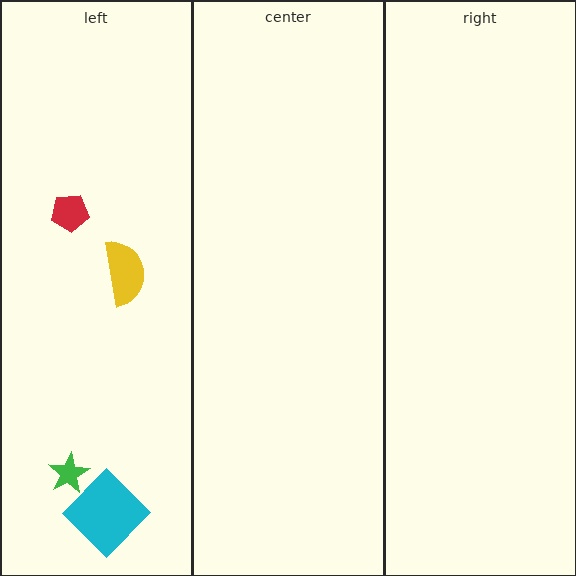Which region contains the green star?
The left region.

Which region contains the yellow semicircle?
The left region.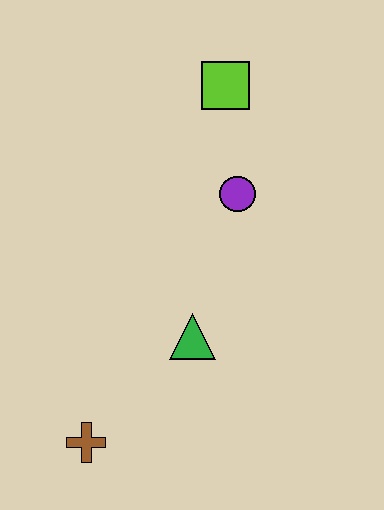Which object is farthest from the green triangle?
The lime square is farthest from the green triangle.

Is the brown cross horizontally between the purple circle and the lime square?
No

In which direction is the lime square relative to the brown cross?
The lime square is above the brown cross.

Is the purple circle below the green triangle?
No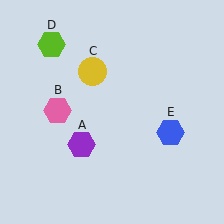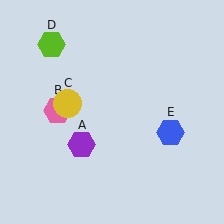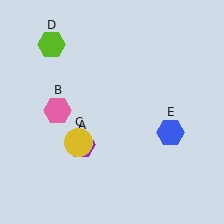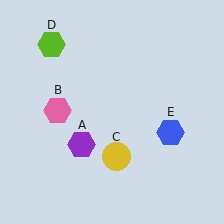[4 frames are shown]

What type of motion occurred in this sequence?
The yellow circle (object C) rotated counterclockwise around the center of the scene.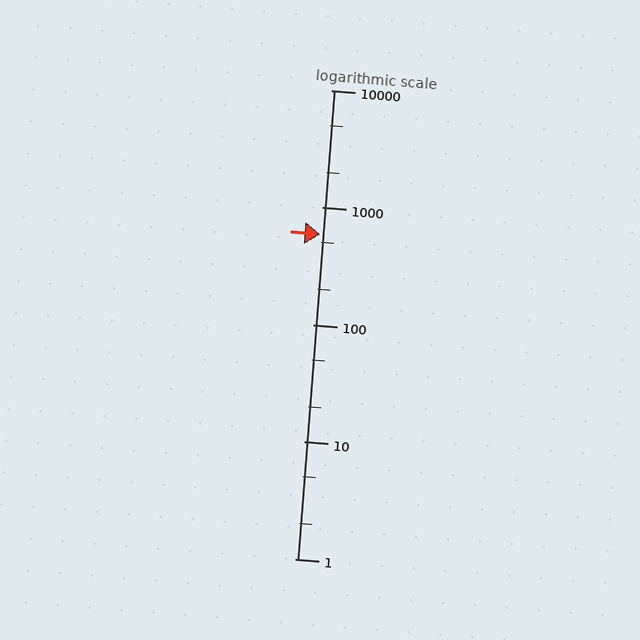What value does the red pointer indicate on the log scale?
The pointer indicates approximately 590.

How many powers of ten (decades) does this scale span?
The scale spans 4 decades, from 1 to 10000.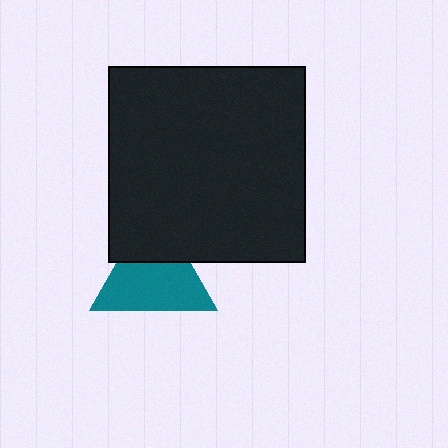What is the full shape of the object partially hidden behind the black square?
The partially hidden object is a teal triangle.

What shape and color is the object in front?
The object in front is a black square.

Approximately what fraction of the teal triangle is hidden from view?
Roughly 34% of the teal triangle is hidden behind the black square.